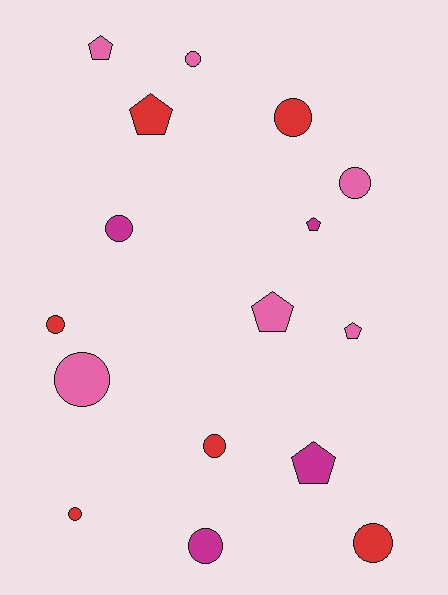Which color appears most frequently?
Pink, with 6 objects.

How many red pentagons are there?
There is 1 red pentagon.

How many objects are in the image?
There are 16 objects.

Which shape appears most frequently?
Circle, with 10 objects.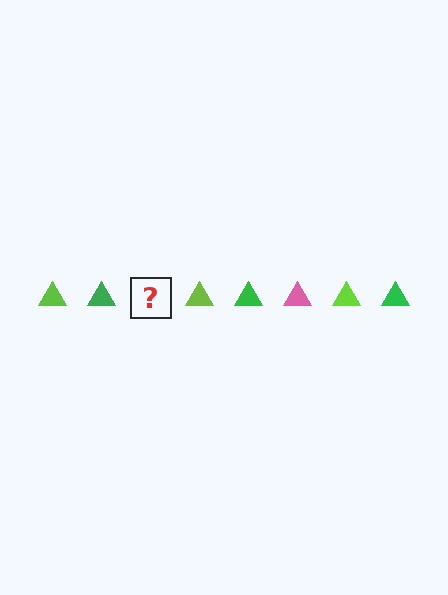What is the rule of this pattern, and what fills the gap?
The rule is that the pattern cycles through lime, green, pink triangles. The gap should be filled with a pink triangle.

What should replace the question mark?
The question mark should be replaced with a pink triangle.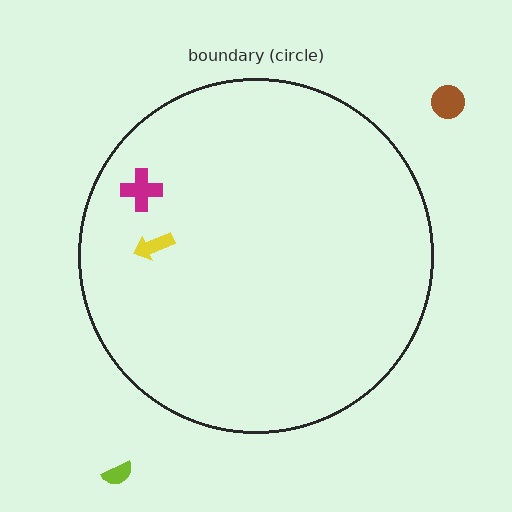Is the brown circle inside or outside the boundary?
Outside.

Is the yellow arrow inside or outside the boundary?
Inside.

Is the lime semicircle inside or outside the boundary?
Outside.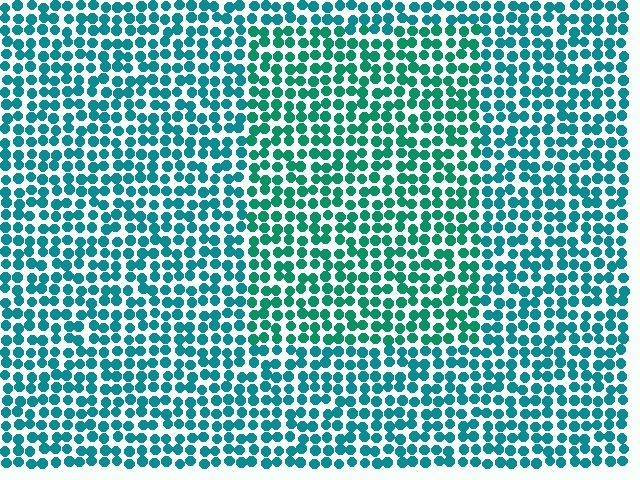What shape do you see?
I see a rectangle.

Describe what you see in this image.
The image is filled with small teal elements in a uniform arrangement. A rectangle-shaped region is visible where the elements are tinted to a slightly different hue, forming a subtle color boundary.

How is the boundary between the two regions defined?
The boundary is defined purely by a slight shift in hue (about 24 degrees). Spacing, size, and orientation are identical on both sides.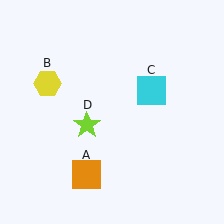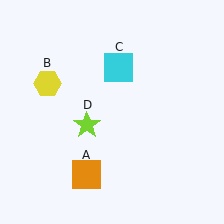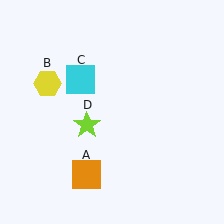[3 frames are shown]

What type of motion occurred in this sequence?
The cyan square (object C) rotated counterclockwise around the center of the scene.